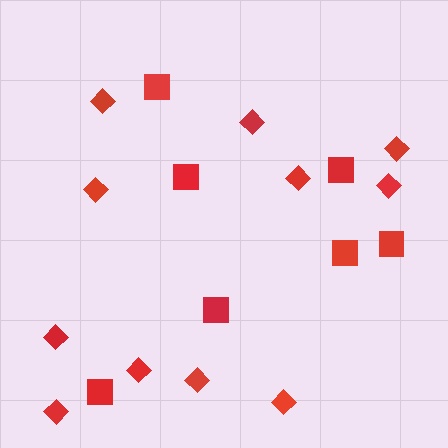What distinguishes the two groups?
There are 2 groups: one group of diamonds (11) and one group of squares (7).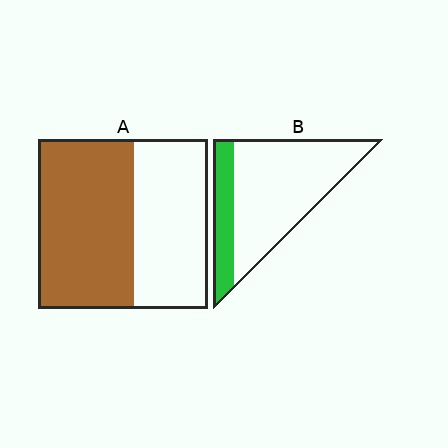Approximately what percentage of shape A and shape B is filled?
A is approximately 55% and B is approximately 25%.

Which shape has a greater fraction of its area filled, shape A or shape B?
Shape A.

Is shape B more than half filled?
No.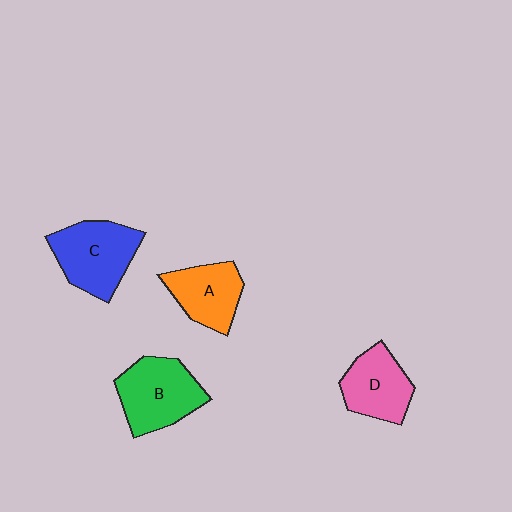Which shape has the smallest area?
Shape A (orange).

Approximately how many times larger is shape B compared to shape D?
Approximately 1.2 times.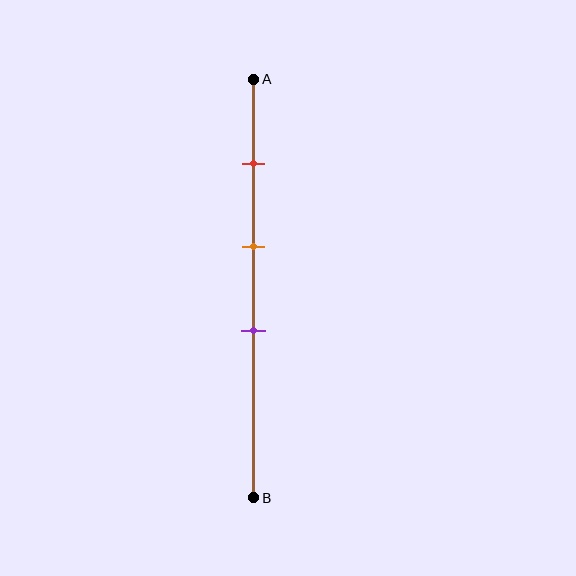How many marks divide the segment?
There are 3 marks dividing the segment.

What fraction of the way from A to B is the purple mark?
The purple mark is approximately 60% (0.6) of the way from A to B.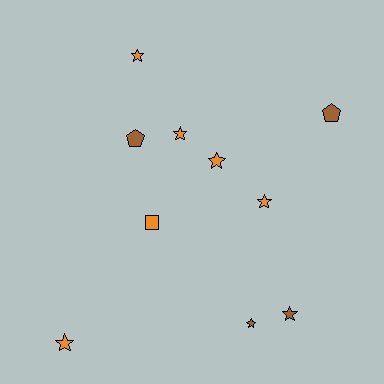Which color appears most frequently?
Orange, with 6 objects.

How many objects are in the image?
There are 10 objects.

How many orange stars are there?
There are 5 orange stars.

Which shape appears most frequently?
Star, with 7 objects.